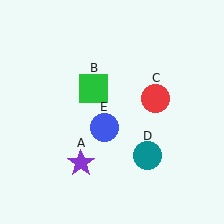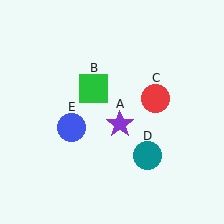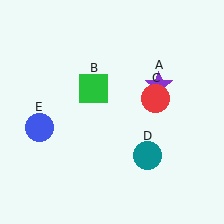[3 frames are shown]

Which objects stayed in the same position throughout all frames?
Green square (object B) and red circle (object C) and teal circle (object D) remained stationary.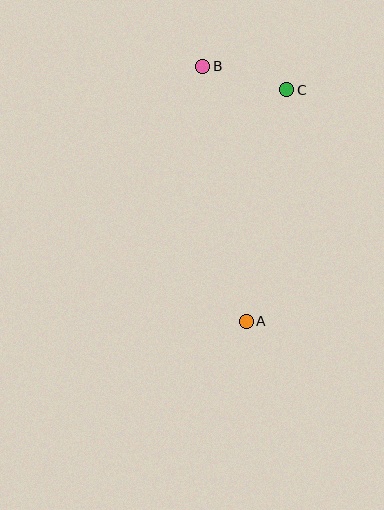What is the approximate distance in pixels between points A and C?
The distance between A and C is approximately 235 pixels.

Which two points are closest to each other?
Points B and C are closest to each other.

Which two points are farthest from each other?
Points A and B are farthest from each other.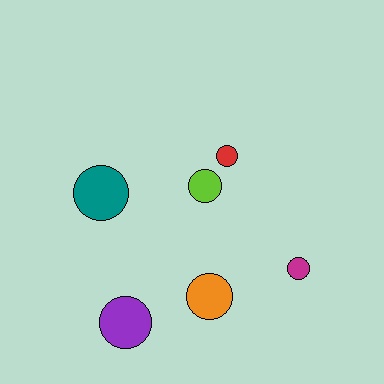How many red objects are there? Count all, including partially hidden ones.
There is 1 red object.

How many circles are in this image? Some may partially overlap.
There are 6 circles.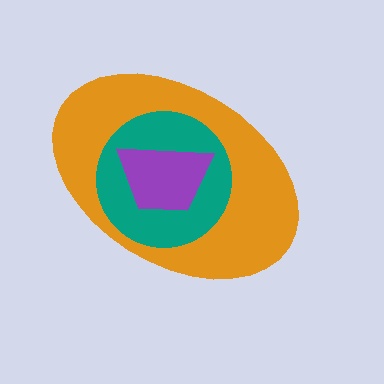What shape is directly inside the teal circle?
The purple trapezoid.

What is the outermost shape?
The orange ellipse.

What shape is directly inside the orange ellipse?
The teal circle.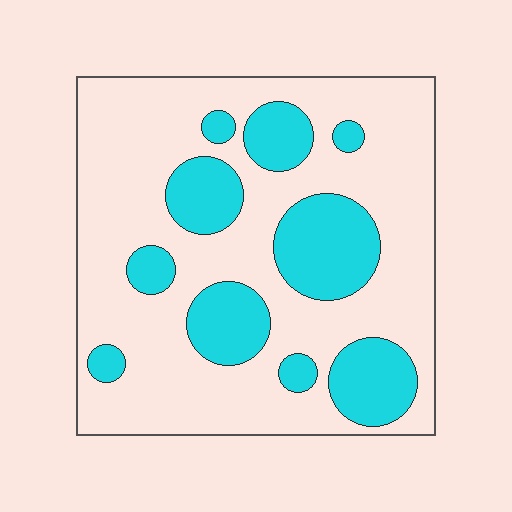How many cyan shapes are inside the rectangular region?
10.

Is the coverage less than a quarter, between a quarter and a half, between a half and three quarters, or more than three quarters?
Between a quarter and a half.